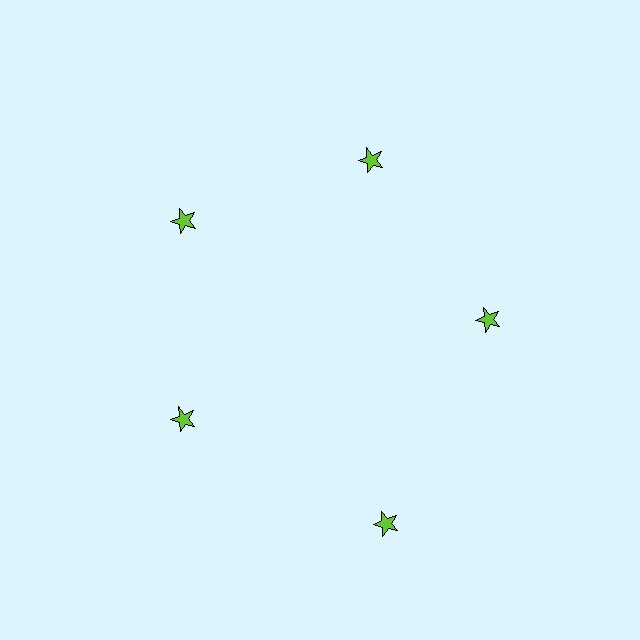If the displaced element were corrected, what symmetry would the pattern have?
It would have 5-fold rotational symmetry — the pattern would map onto itself every 72 degrees.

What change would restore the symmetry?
The symmetry would be restored by moving it inward, back onto the ring so that all 5 stars sit at equal angles and equal distance from the center.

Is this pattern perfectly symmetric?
No. The 5 lime stars are arranged in a ring, but one element near the 5 o'clock position is pushed outward from the center, breaking the 5-fold rotational symmetry.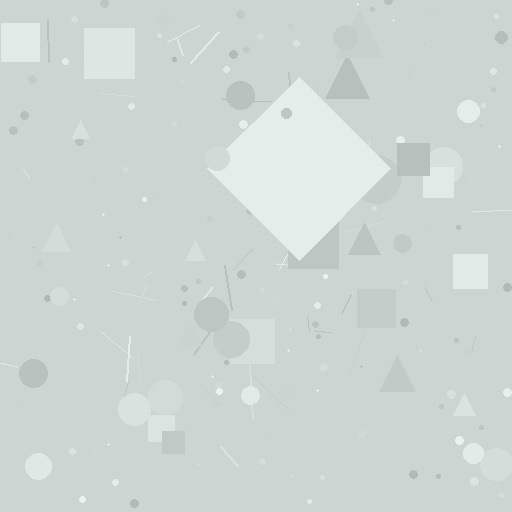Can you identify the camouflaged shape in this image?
The camouflaged shape is a diamond.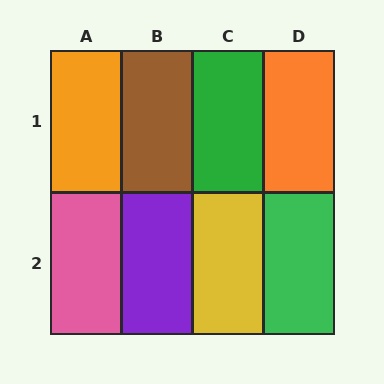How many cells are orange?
2 cells are orange.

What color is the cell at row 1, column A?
Orange.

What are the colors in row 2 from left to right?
Pink, purple, yellow, green.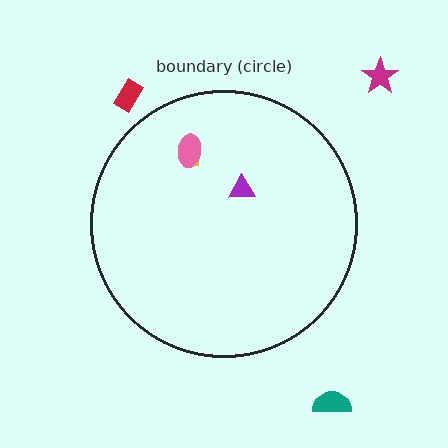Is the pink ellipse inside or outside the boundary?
Inside.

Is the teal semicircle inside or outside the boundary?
Outside.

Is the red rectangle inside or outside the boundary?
Outside.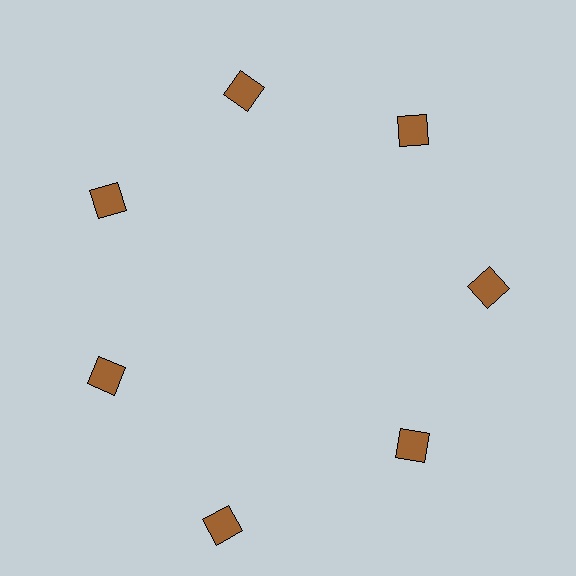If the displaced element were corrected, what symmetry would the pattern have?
It would have 7-fold rotational symmetry — the pattern would map onto itself every 51 degrees.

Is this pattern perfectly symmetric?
No. The 7 brown diamonds are arranged in a ring, but one element near the 6 o'clock position is pushed outward from the center, breaking the 7-fold rotational symmetry.